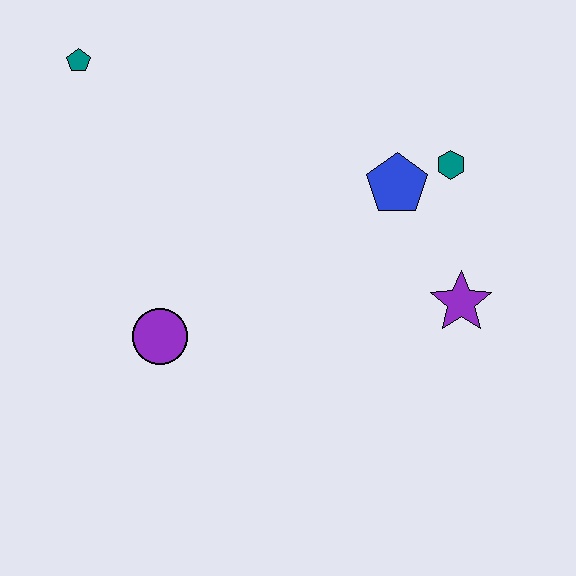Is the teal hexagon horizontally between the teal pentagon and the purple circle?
No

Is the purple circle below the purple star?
Yes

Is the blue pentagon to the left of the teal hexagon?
Yes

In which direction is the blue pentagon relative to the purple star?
The blue pentagon is above the purple star.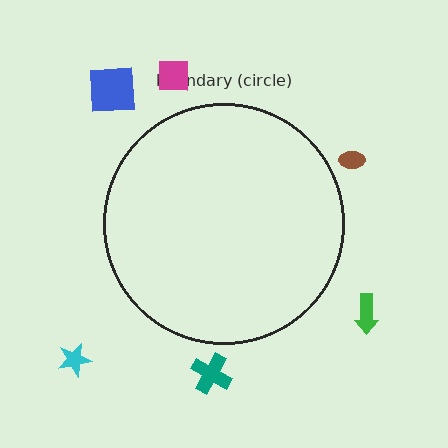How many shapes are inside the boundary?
0 inside, 6 outside.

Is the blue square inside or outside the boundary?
Outside.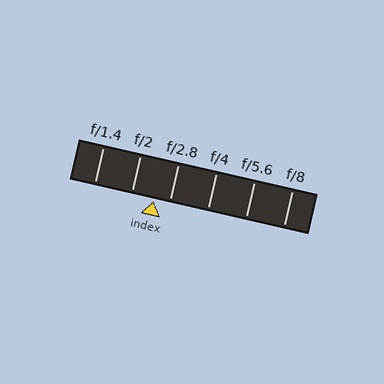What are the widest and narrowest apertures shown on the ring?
The widest aperture shown is f/1.4 and the narrowest is f/8.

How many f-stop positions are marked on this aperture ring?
There are 6 f-stop positions marked.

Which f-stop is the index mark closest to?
The index mark is closest to f/2.8.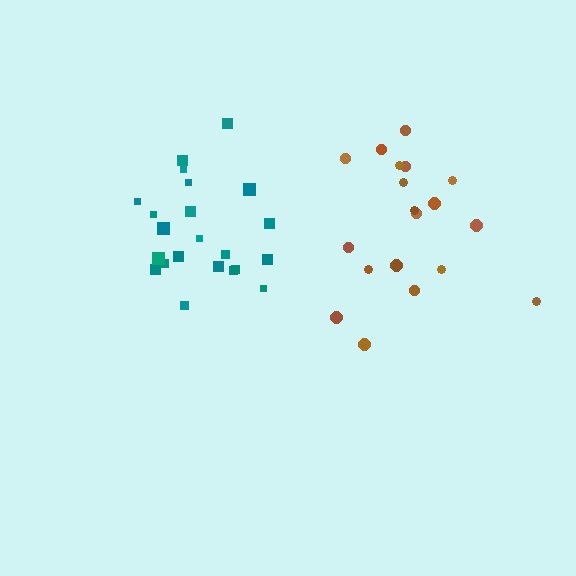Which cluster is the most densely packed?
Teal.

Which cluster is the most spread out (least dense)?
Brown.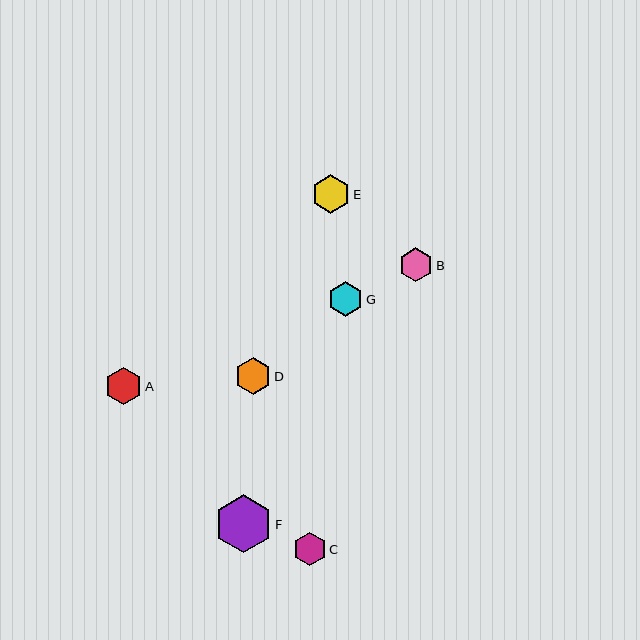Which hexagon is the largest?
Hexagon F is the largest with a size of approximately 58 pixels.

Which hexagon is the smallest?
Hexagon C is the smallest with a size of approximately 33 pixels.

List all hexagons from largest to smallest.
From largest to smallest: F, E, A, D, G, B, C.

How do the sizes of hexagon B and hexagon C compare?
Hexagon B and hexagon C are approximately the same size.